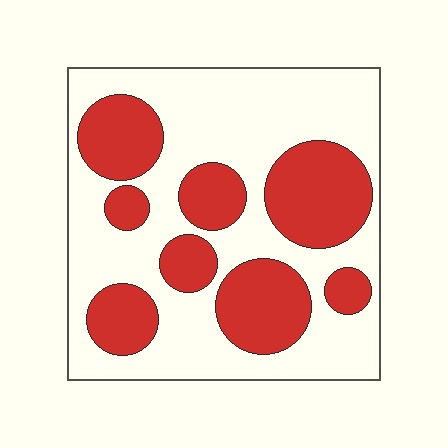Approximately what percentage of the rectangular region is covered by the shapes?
Approximately 35%.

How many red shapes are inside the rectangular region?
8.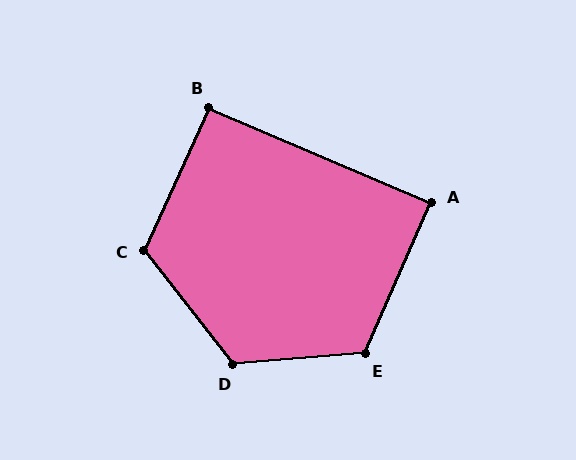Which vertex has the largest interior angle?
D, at approximately 123 degrees.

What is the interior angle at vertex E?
Approximately 118 degrees (obtuse).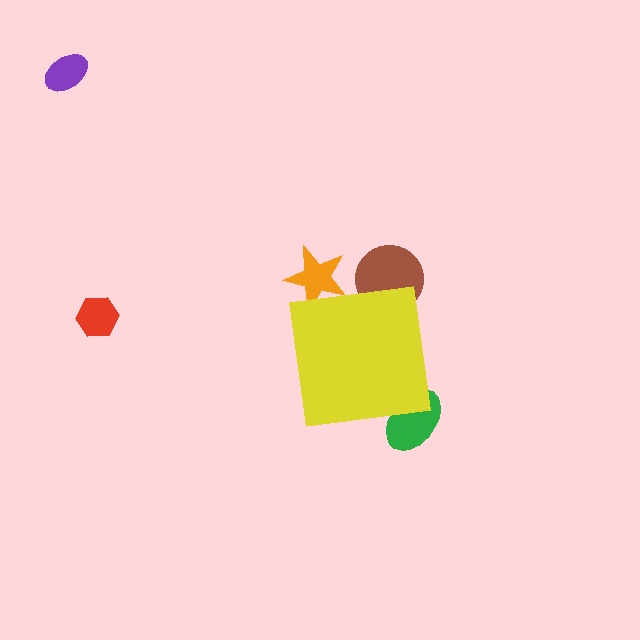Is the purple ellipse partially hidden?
No, the purple ellipse is fully visible.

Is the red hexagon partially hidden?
No, the red hexagon is fully visible.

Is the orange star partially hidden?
Yes, the orange star is partially hidden behind the yellow square.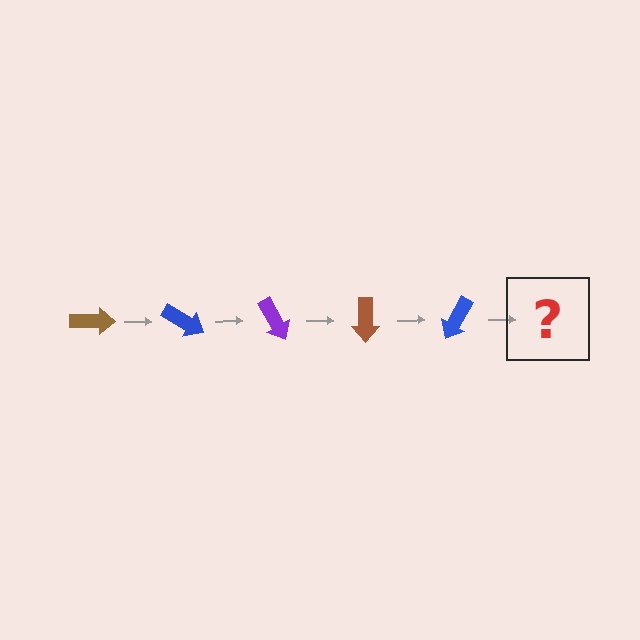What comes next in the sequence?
The next element should be a purple arrow, rotated 150 degrees from the start.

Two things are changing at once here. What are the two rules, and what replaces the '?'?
The two rules are that it rotates 30 degrees each step and the color cycles through brown, blue, and purple. The '?' should be a purple arrow, rotated 150 degrees from the start.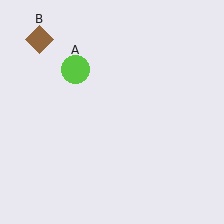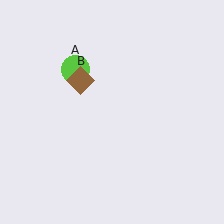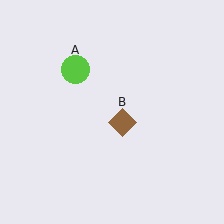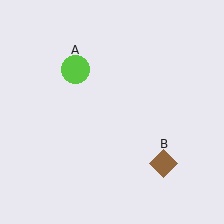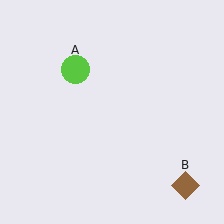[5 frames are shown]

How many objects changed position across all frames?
1 object changed position: brown diamond (object B).